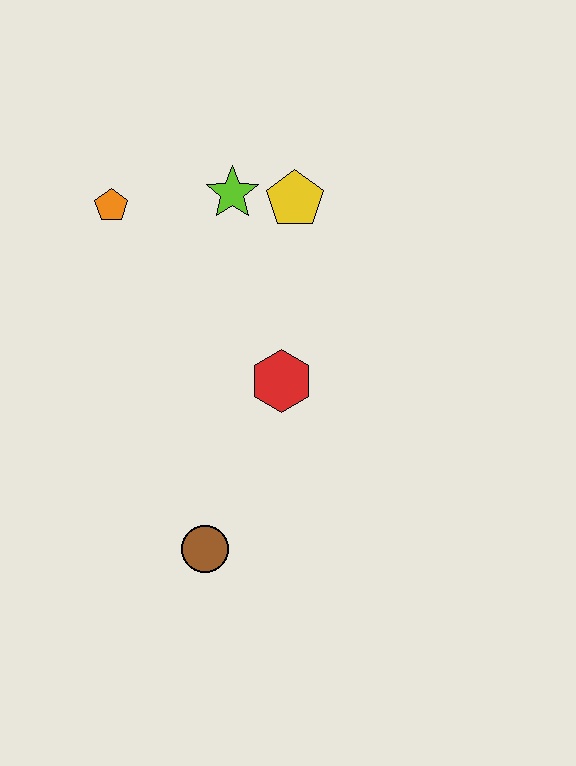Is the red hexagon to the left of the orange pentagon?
No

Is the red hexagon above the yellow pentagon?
No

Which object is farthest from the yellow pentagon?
The brown circle is farthest from the yellow pentagon.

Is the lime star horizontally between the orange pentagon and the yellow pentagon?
Yes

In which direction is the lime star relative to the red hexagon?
The lime star is above the red hexagon.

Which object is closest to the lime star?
The yellow pentagon is closest to the lime star.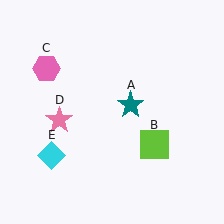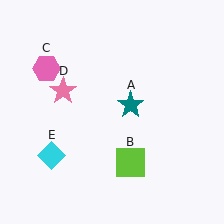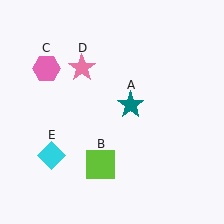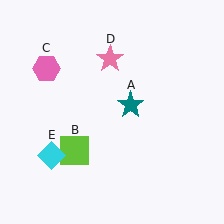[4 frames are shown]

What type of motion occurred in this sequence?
The lime square (object B), pink star (object D) rotated clockwise around the center of the scene.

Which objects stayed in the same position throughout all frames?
Teal star (object A) and pink hexagon (object C) and cyan diamond (object E) remained stationary.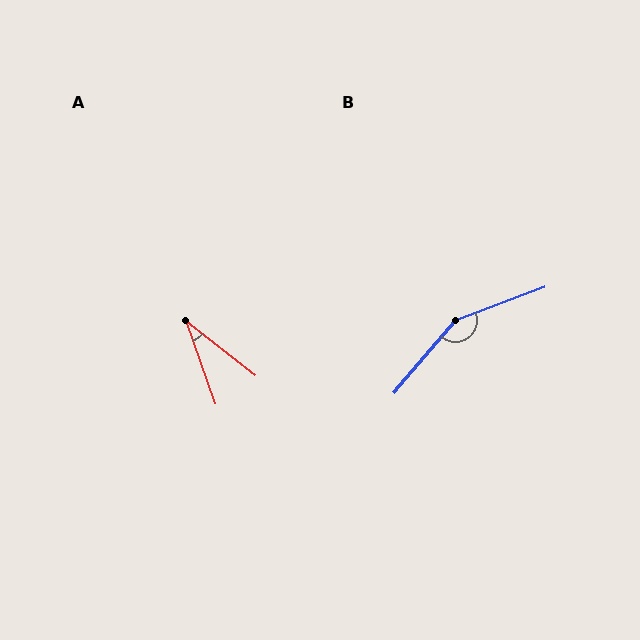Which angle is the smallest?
A, at approximately 33 degrees.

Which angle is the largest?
B, at approximately 150 degrees.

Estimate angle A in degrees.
Approximately 33 degrees.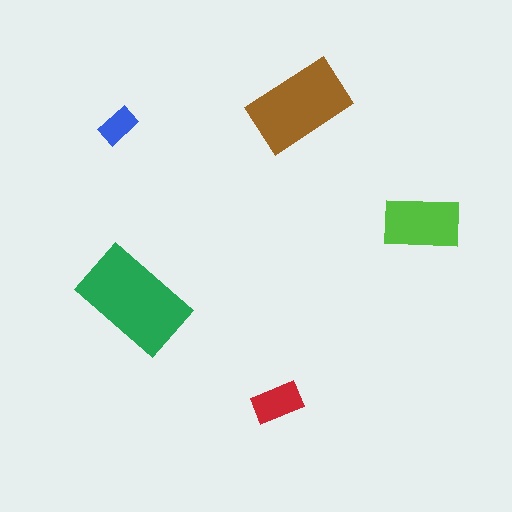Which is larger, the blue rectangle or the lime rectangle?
The lime one.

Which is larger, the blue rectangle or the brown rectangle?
The brown one.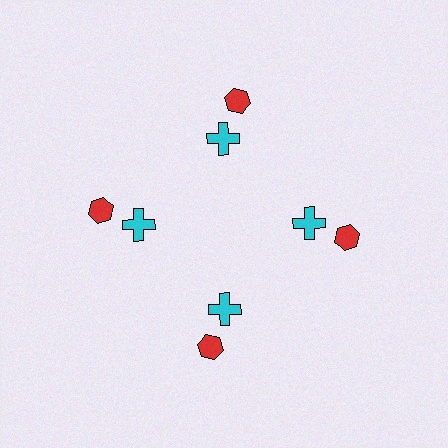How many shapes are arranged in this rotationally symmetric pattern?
There are 8 shapes, arranged in 4 groups of 2.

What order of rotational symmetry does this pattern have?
This pattern has 4-fold rotational symmetry.